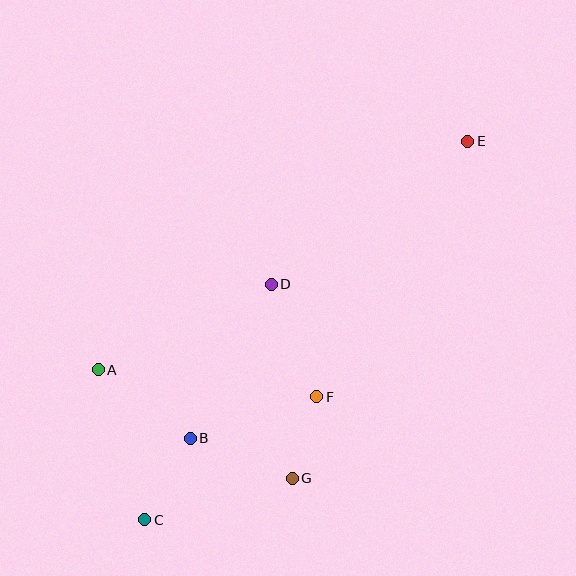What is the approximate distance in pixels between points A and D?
The distance between A and D is approximately 193 pixels.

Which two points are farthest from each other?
Points C and E are farthest from each other.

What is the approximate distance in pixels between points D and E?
The distance between D and E is approximately 243 pixels.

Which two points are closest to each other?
Points F and G are closest to each other.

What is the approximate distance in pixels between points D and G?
The distance between D and G is approximately 195 pixels.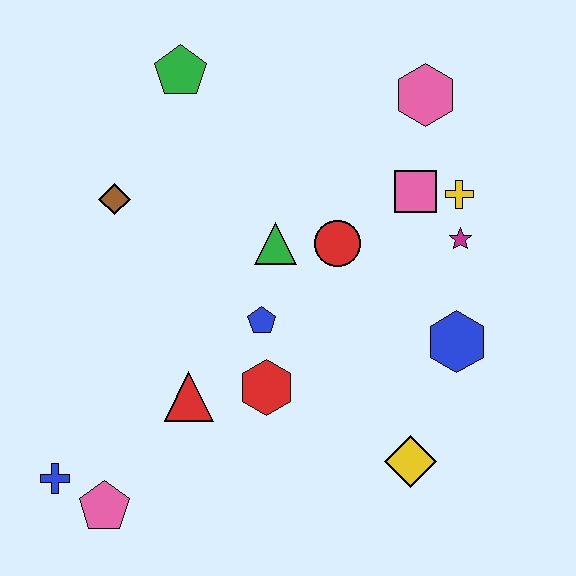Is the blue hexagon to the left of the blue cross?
No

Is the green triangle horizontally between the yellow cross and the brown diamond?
Yes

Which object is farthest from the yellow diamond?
The green pentagon is farthest from the yellow diamond.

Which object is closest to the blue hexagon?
The magenta star is closest to the blue hexagon.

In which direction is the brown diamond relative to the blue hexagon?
The brown diamond is to the left of the blue hexagon.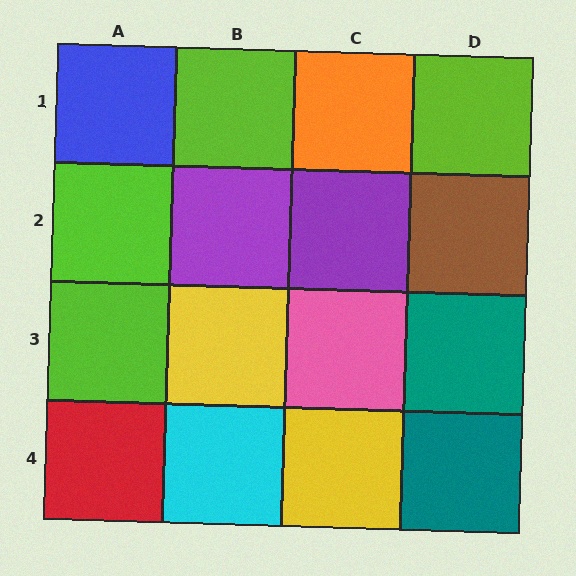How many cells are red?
1 cell is red.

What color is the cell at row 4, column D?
Teal.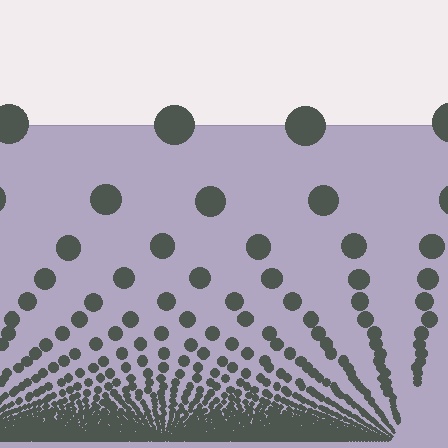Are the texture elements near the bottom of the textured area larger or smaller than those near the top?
Smaller. The gradient is inverted — elements near the bottom are smaller and denser.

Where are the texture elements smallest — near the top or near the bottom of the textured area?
Near the bottom.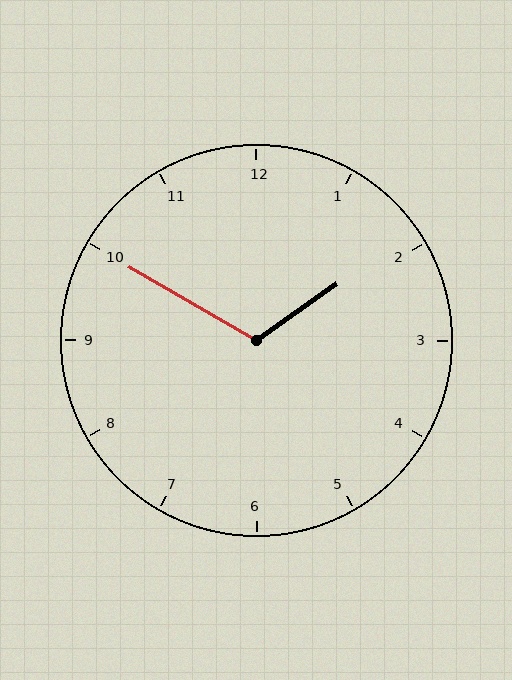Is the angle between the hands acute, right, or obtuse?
It is obtuse.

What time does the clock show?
1:50.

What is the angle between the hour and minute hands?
Approximately 115 degrees.